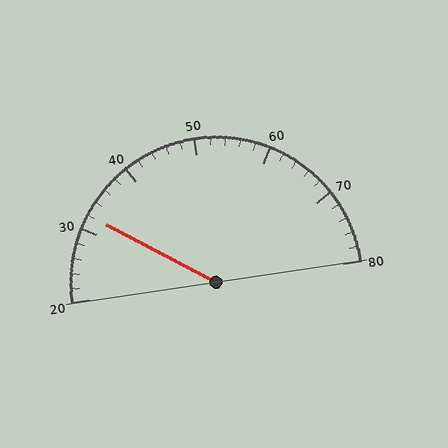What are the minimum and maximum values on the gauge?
The gauge ranges from 20 to 80.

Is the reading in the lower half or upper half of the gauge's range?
The reading is in the lower half of the range (20 to 80).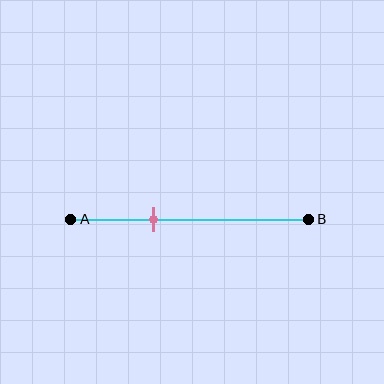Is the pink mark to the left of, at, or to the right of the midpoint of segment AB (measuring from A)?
The pink mark is to the left of the midpoint of segment AB.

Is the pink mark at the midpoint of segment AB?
No, the mark is at about 35% from A, not at the 50% midpoint.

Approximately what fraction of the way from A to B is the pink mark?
The pink mark is approximately 35% of the way from A to B.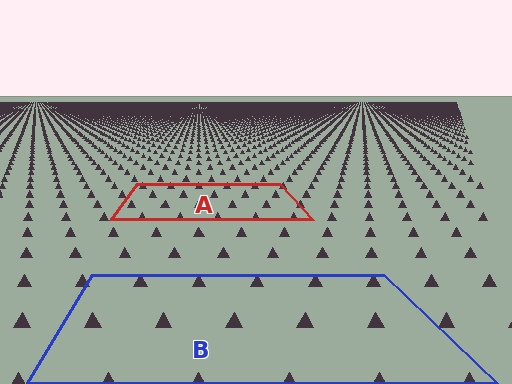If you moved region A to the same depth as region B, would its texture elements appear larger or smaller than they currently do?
They would appear larger. At a closer depth, the same texture elements are projected at a bigger on-screen size.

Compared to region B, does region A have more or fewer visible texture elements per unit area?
Region A has more texture elements per unit area — they are packed more densely because it is farther away.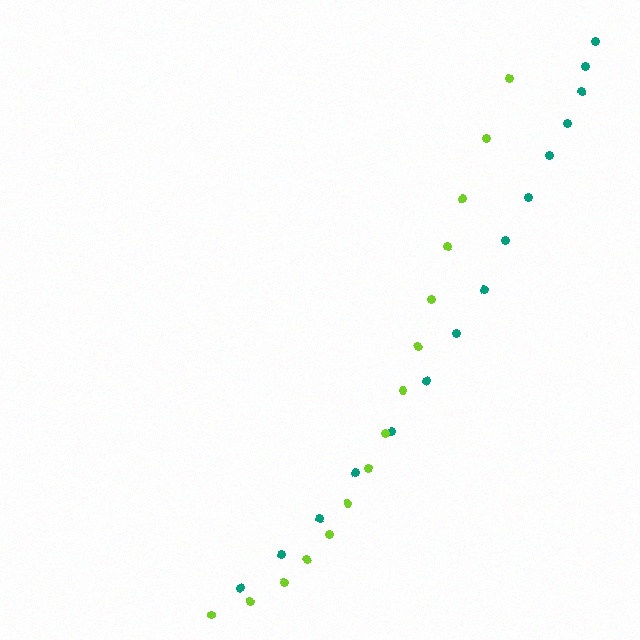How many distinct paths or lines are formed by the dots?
There are 2 distinct paths.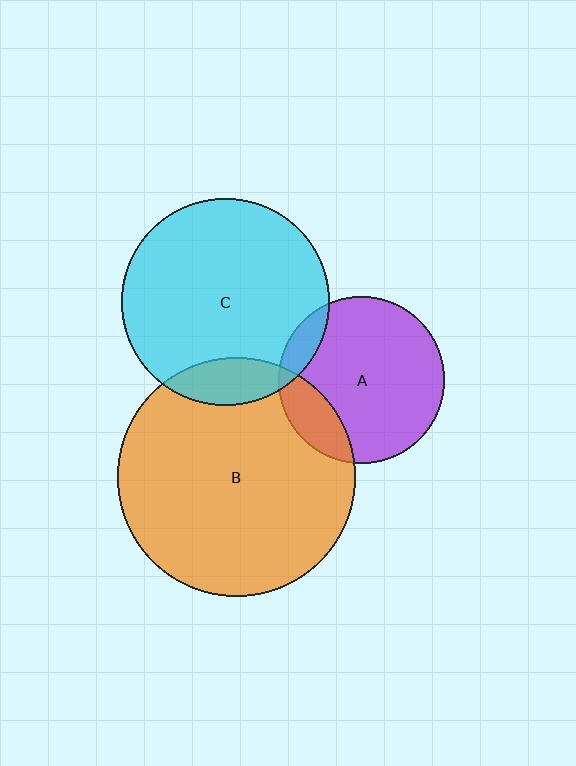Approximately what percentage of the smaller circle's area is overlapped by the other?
Approximately 15%.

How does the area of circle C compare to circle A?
Approximately 1.6 times.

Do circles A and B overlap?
Yes.